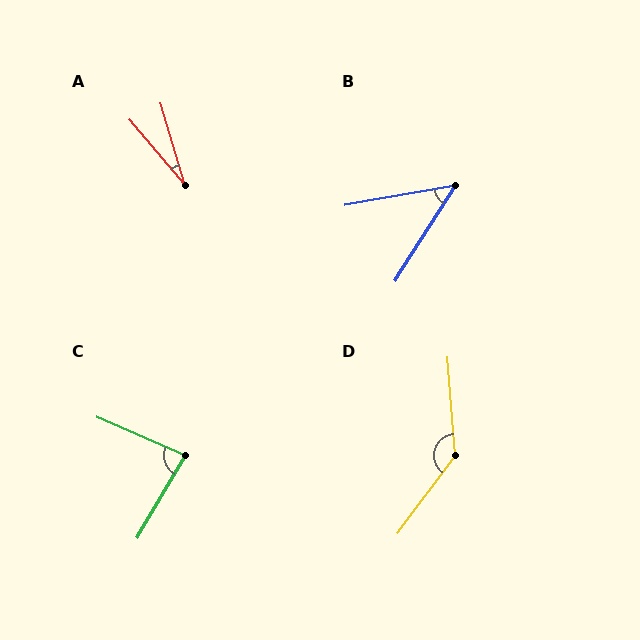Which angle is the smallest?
A, at approximately 24 degrees.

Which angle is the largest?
D, at approximately 139 degrees.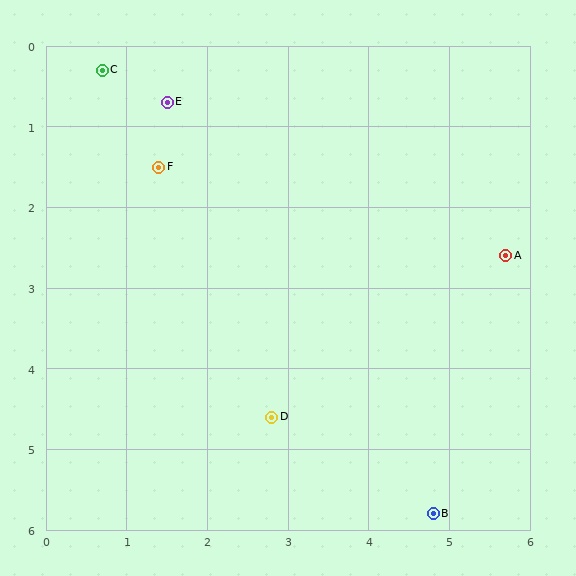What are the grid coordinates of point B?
Point B is at approximately (4.8, 5.8).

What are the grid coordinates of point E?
Point E is at approximately (1.5, 0.7).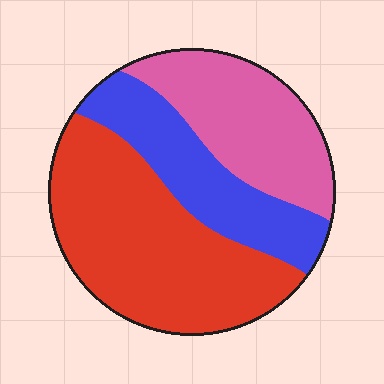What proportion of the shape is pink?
Pink covers 28% of the shape.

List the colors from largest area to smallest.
From largest to smallest: red, pink, blue.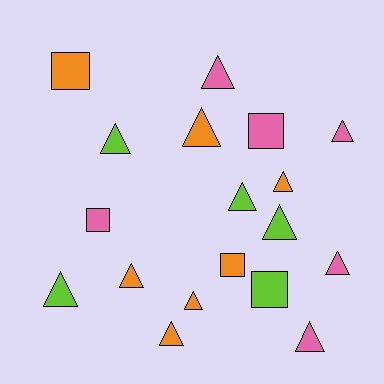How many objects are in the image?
There are 18 objects.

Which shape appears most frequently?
Triangle, with 13 objects.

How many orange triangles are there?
There are 5 orange triangles.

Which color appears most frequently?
Orange, with 7 objects.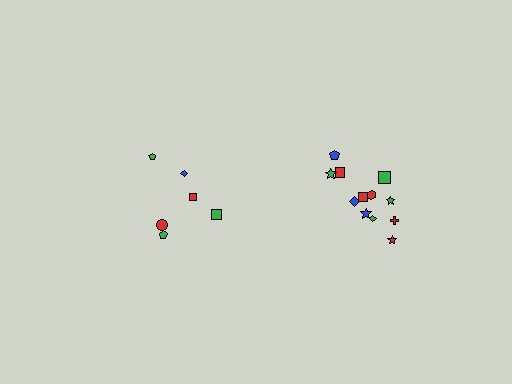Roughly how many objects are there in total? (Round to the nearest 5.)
Roughly 20 objects in total.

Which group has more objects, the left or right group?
The right group.